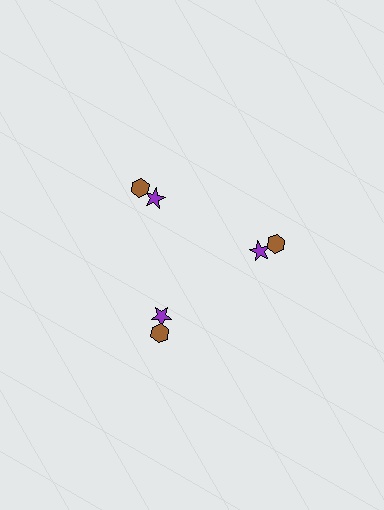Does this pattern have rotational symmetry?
Yes, this pattern has 3-fold rotational symmetry. It looks the same after rotating 120 degrees around the center.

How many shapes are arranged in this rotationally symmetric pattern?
There are 6 shapes, arranged in 3 groups of 2.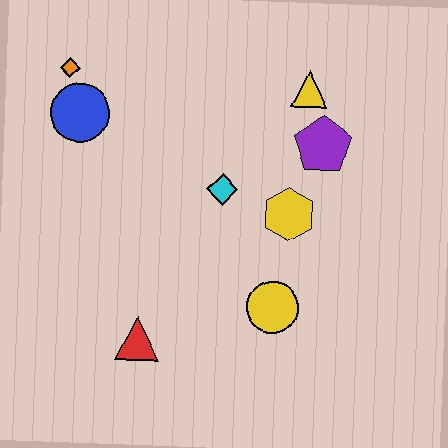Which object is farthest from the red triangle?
The yellow triangle is farthest from the red triangle.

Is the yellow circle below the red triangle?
No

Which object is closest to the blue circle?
The orange diamond is closest to the blue circle.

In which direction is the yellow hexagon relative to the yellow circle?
The yellow hexagon is above the yellow circle.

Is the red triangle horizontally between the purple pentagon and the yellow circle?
No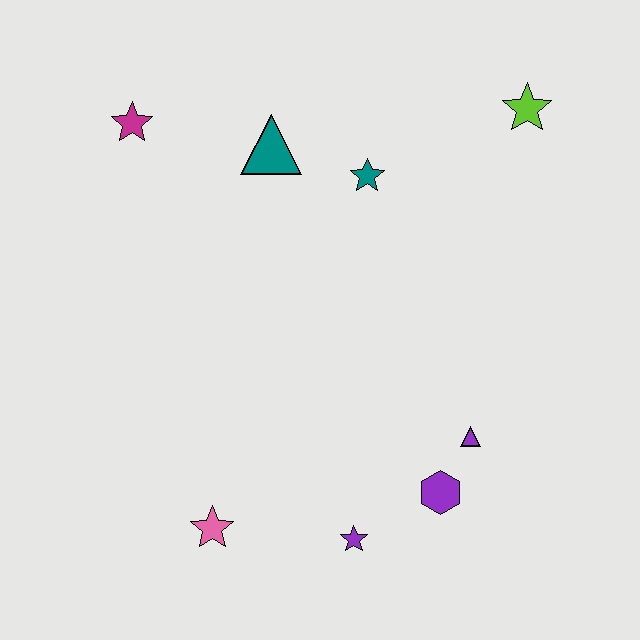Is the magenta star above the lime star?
No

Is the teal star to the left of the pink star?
No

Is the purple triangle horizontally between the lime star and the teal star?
Yes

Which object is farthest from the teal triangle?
The purple star is farthest from the teal triangle.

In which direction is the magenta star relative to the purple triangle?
The magenta star is to the left of the purple triangle.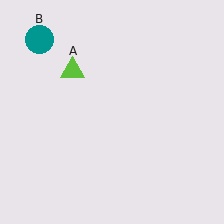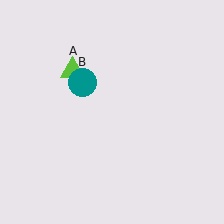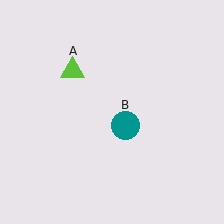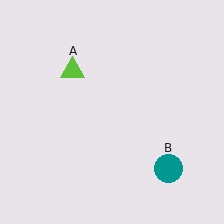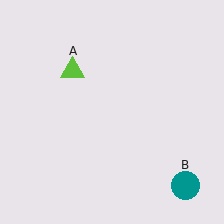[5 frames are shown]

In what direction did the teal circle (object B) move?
The teal circle (object B) moved down and to the right.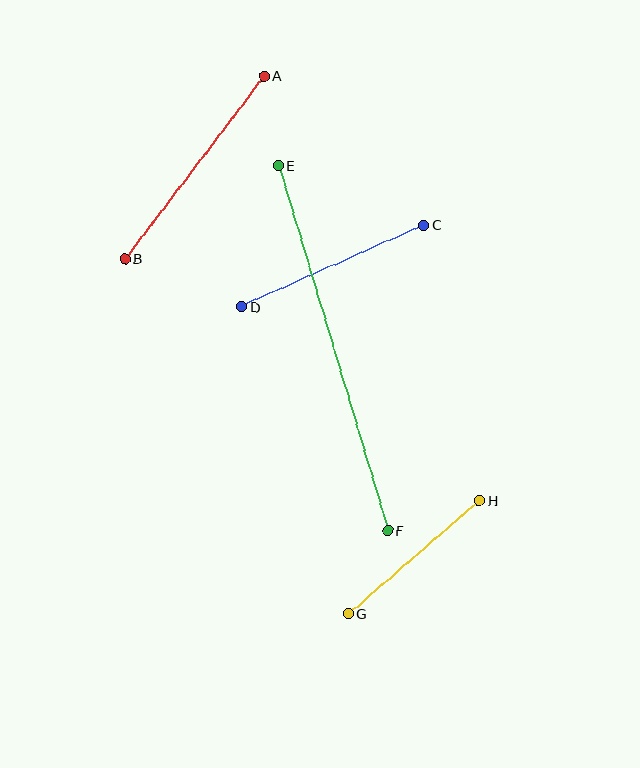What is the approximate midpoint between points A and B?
The midpoint is at approximately (195, 167) pixels.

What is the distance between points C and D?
The distance is approximately 200 pixels.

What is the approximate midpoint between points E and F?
The midpoint is at approximately (333, 348) pixels.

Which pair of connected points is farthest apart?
Points E and F are farthest apart.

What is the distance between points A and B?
The distance is approximately 229 pixels.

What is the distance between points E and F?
The distance is approximately 381 pixels.